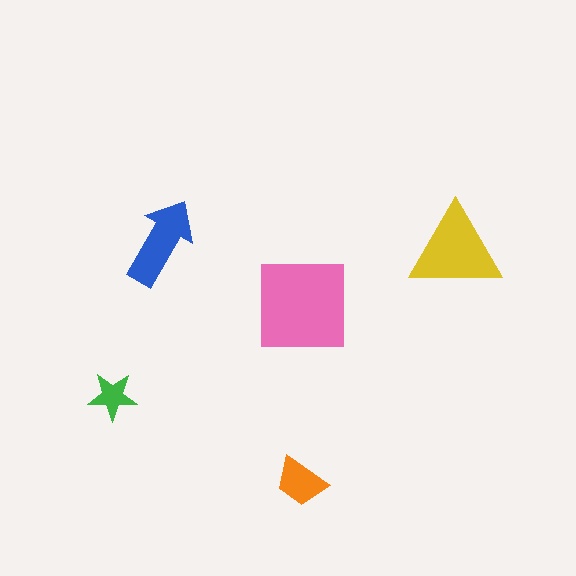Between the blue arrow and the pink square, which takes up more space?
The pink square.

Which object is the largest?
The pink square.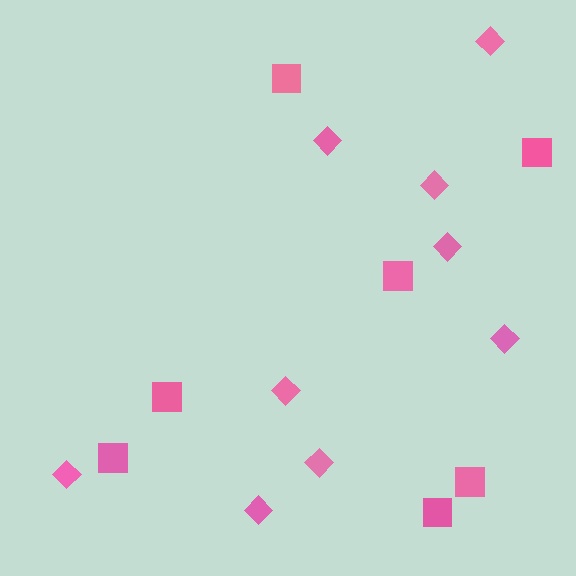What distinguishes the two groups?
There are 2 groups: one group of diamonds (9) and one group of squares (7).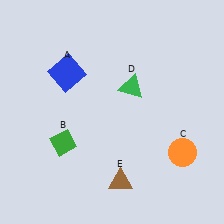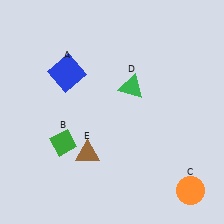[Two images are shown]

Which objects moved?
The objects that moved are: the orange circle (C), the brown triangle (E).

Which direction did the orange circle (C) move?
The orange circle (C) moved down.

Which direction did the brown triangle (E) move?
The brown triangle (E) moved left.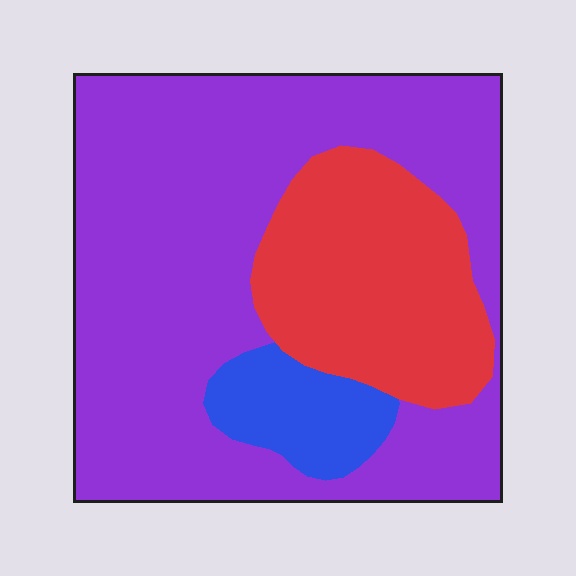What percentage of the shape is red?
Red covers 25% of the shape.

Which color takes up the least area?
Blue, at roughly 10%.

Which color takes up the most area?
Purple, at roughly 65%.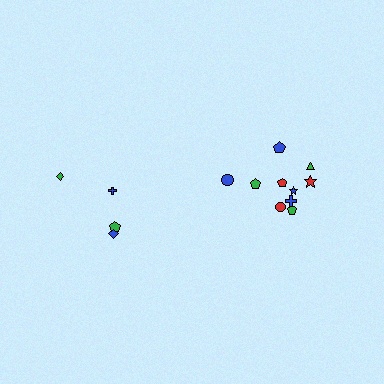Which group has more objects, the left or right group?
The right group.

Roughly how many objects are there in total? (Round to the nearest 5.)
Roughly 15 objects in total.